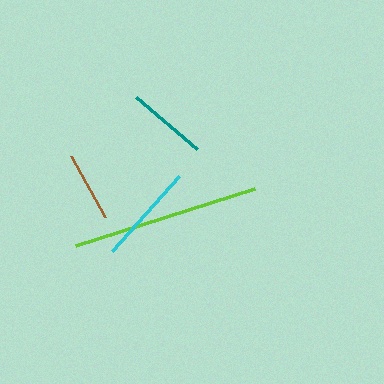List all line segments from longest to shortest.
From longest to shortest: lime, cyan, teal, brown.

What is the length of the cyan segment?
The cyan segment is approximately 101 pixels long.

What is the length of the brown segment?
The brown segment is approximately 70 pixels long.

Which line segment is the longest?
The lime line is the longest at approximately 188 pixels.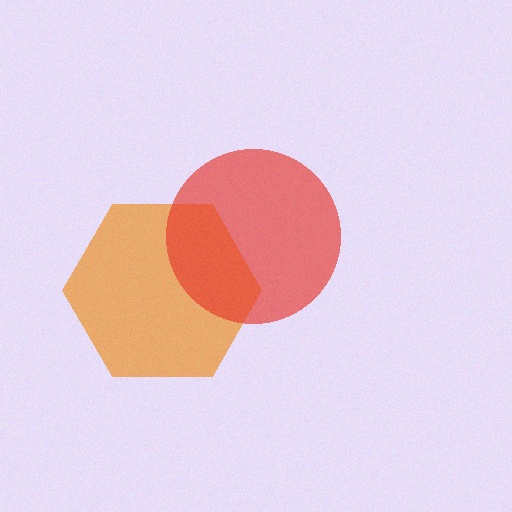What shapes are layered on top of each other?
The layered shapes are: an orange hexagon, a red circle.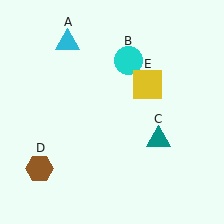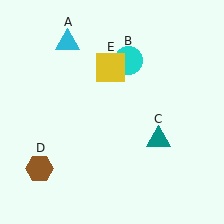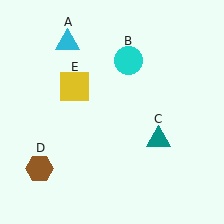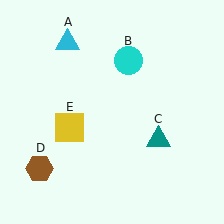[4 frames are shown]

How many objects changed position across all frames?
1 object changed position: yellow square (object E).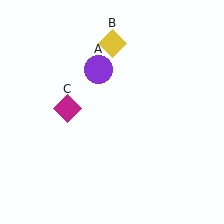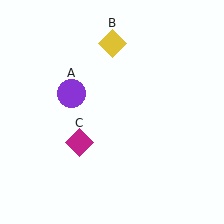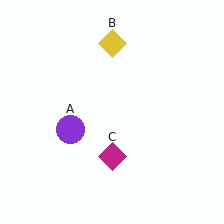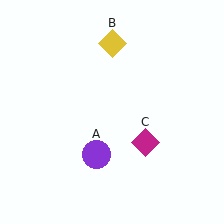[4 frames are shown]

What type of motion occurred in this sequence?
The purple circle (object A), magenta diamond (object C) rotated counterclockwise around the center of the scene.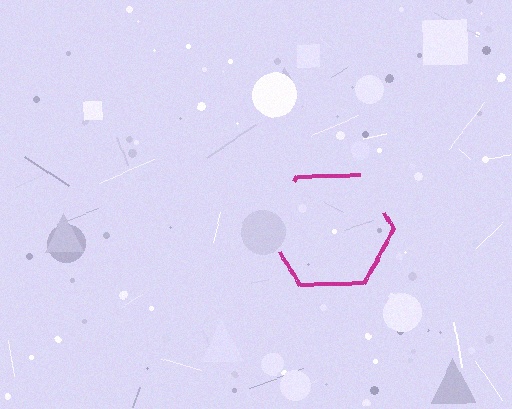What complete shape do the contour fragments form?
The contour fragments form a hexagon.